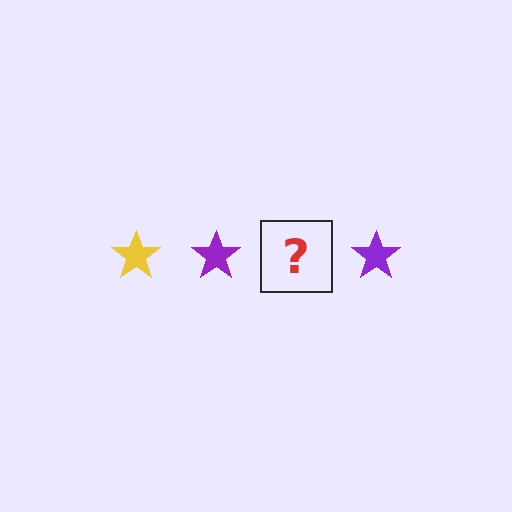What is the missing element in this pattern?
The missing element is a yellow star.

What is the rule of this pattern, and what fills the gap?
The rule is that the pattern cycles through yellow, purple stars. The gap should be filled with a yellow star.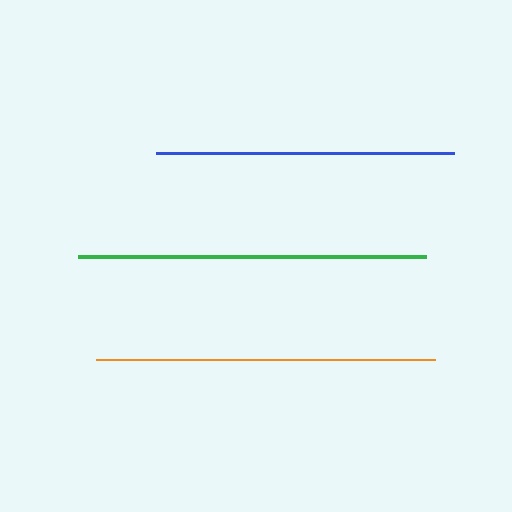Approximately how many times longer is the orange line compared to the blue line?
The orange line is approximately 1.1 times the length of the blue line.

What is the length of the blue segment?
The blue segment is approximately 298 pixels long.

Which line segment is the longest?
The green line is the longest at approximately 348 pixels.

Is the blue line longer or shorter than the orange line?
The orange line is longer than the blue line.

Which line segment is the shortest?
The blue line is the shortest at approximately 298 pixels.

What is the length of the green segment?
The green segment is approximately 348 pixels long.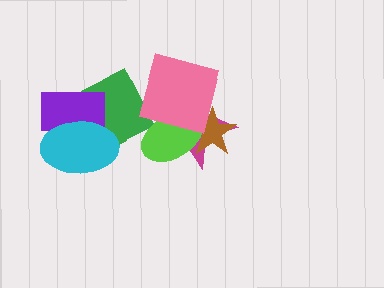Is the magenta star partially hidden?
Yes, it is partially covered by another shape.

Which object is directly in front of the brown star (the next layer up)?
The lime ellipse is directly in front of the brown star.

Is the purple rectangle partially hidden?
Yes, it is partially covered by another shape.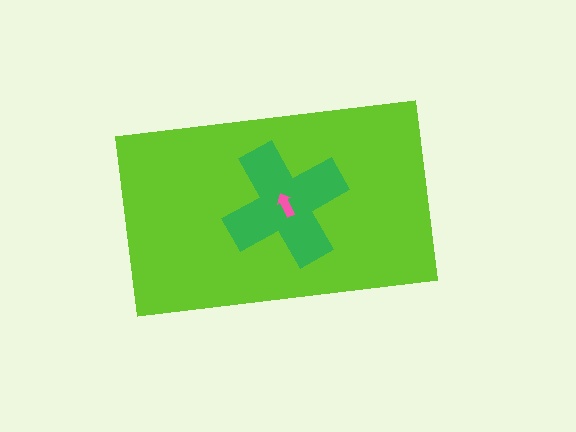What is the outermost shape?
The lime rectangle.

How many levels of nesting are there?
3.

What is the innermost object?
The pink arrow.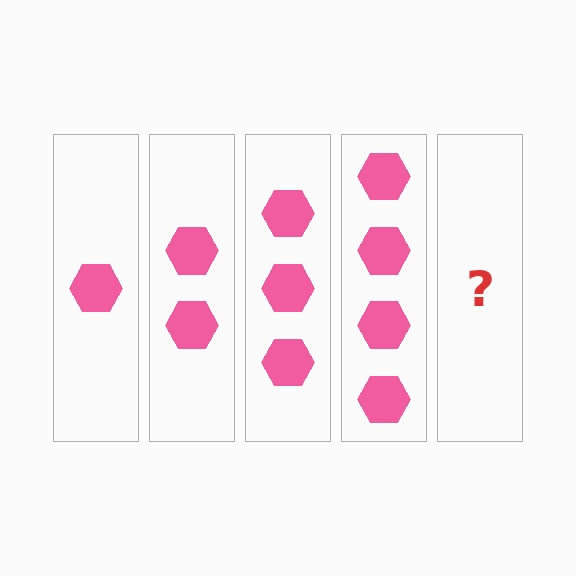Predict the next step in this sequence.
The next step is 5 hexagons.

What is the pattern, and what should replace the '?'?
The pattern is that each step adds one more hexagon. The '?' should be 5 hexagons.